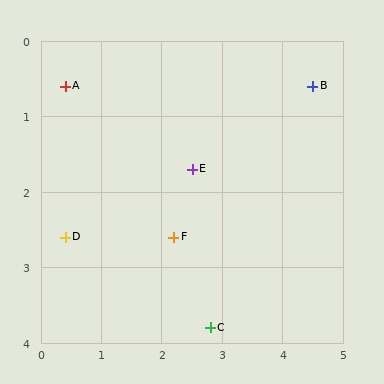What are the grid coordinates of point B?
Point B is at approximately (4.5, 0.6).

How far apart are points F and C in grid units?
Points F and C are about 1.3 grid units apart.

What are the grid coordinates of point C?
Point C is at approximately (2.8, 3.8).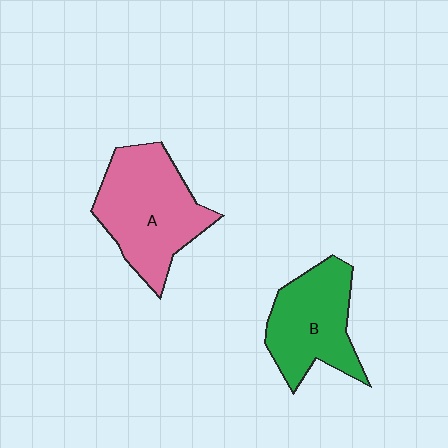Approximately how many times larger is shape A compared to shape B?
Approximately 1.2 times.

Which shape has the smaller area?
Shape B (green).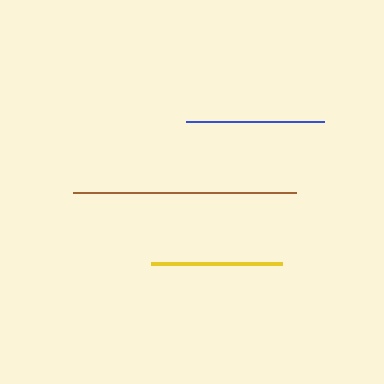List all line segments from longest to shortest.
From longest to shortest: brown, blue, yellow.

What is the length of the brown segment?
The brown segment is approximately 223 pixels long.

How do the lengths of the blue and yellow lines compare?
The blue and yellow lines are approximately the same length.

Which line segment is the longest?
The brown line is the longest at approximately 223 pixels.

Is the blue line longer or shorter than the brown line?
The brown line is longer than the blue line.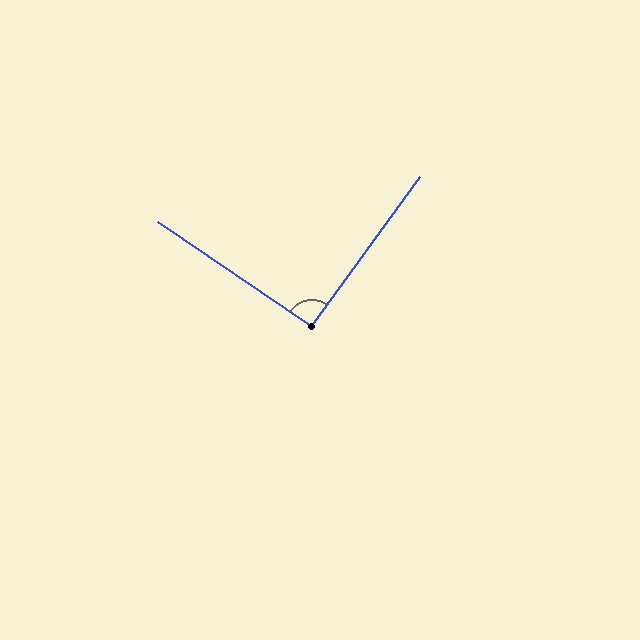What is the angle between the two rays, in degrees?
Approximately 92 degrees.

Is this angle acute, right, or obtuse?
It is approximately a right angle.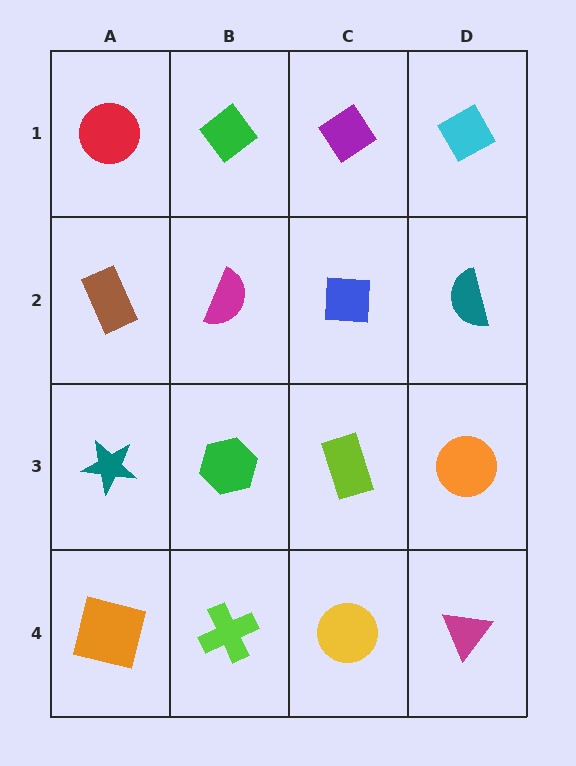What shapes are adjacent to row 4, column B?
A green hexagon (row 3, column B), an orange square (row 4, column A), a yellow circle (row 4, column C).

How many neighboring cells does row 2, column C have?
4.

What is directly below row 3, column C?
A yellow circle.